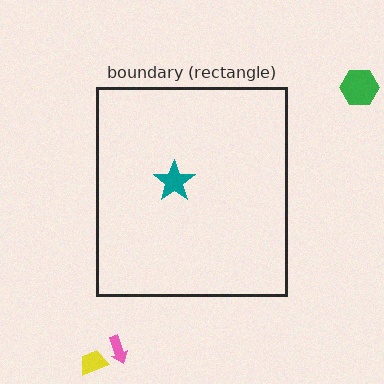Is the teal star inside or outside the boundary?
Inside.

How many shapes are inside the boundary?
1 inside, 3 outside.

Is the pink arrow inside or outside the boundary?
Outside.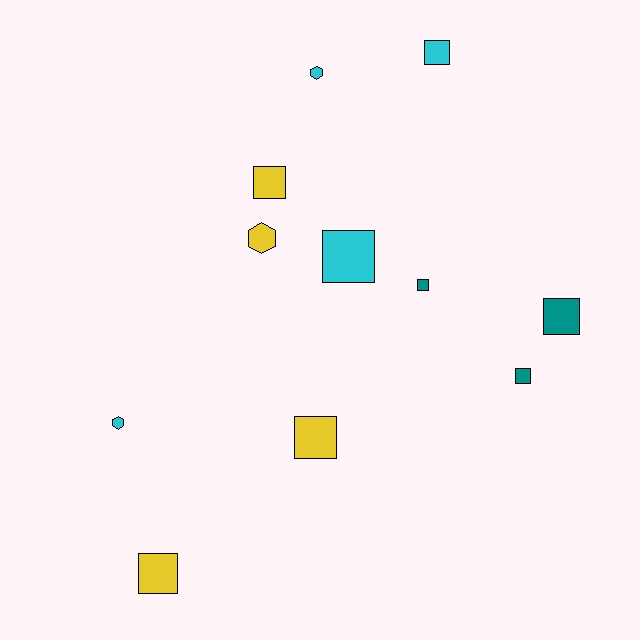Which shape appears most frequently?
Square, with 8 objects.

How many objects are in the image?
There are 11 objects.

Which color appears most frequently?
Yellow, with 4 objects.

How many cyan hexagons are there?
There are 2 cyan hexagons.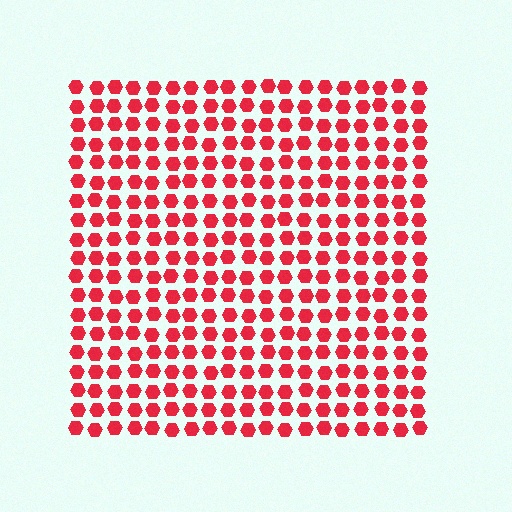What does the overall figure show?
The overall figure shows a square.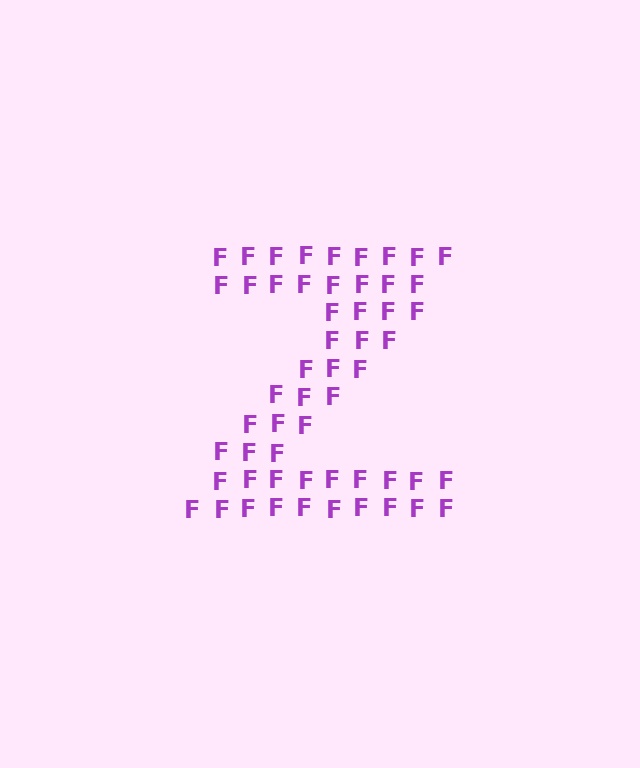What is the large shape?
The large shape is the letter Z.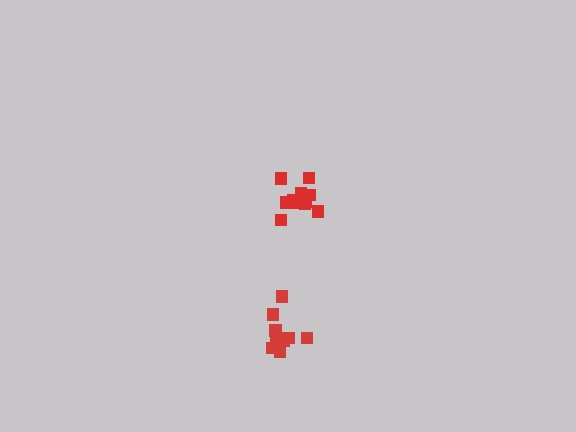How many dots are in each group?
Group 1: 13 dots, Group 2: 9 dots (22 total).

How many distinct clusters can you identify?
There are 2 distinct clusters.